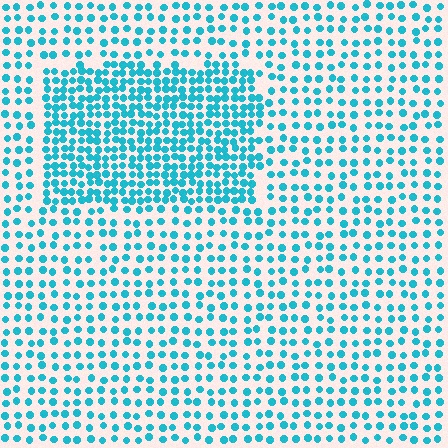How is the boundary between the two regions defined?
The boundary is defined by a change in element density (approximately 2.0x ratio). All elements are the same color, size, and shape.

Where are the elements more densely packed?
The elements are more densely packed inside the rectangle boundary.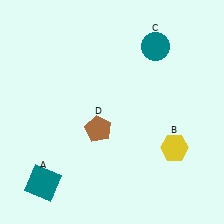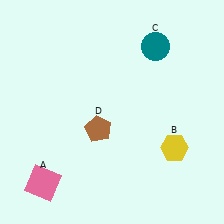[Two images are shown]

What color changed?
The square (A) changed from teal in Image 1 to pink in Image 2.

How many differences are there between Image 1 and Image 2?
There is 1 difference between the two images.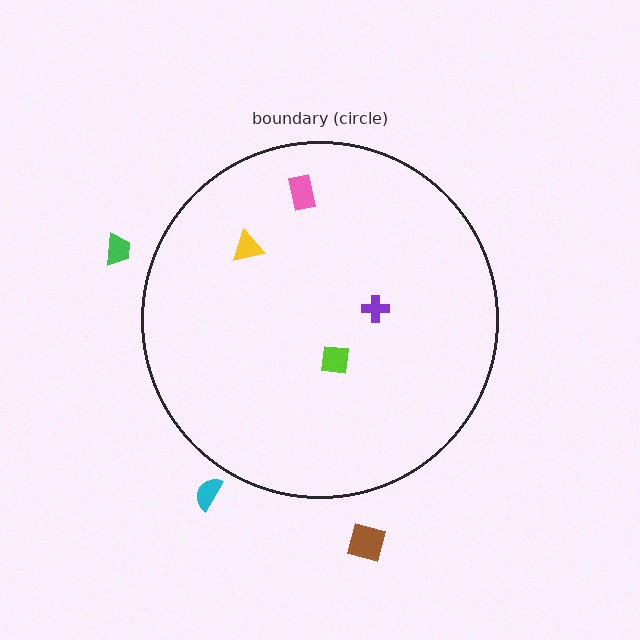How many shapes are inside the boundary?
4 inside, 3 outside.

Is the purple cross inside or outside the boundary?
Inside.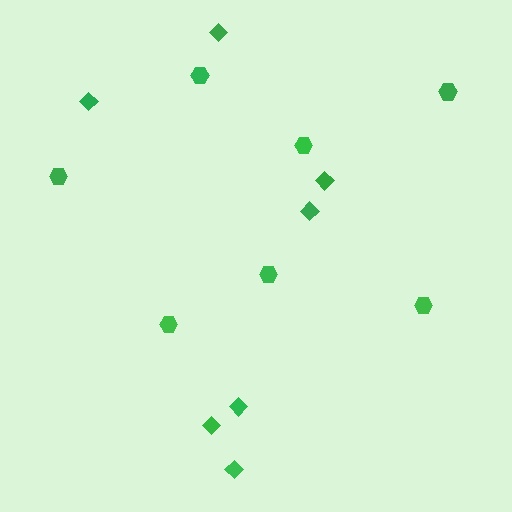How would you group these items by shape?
There are 2 groups: one group of diamonds (7) and one group of hexagons (7).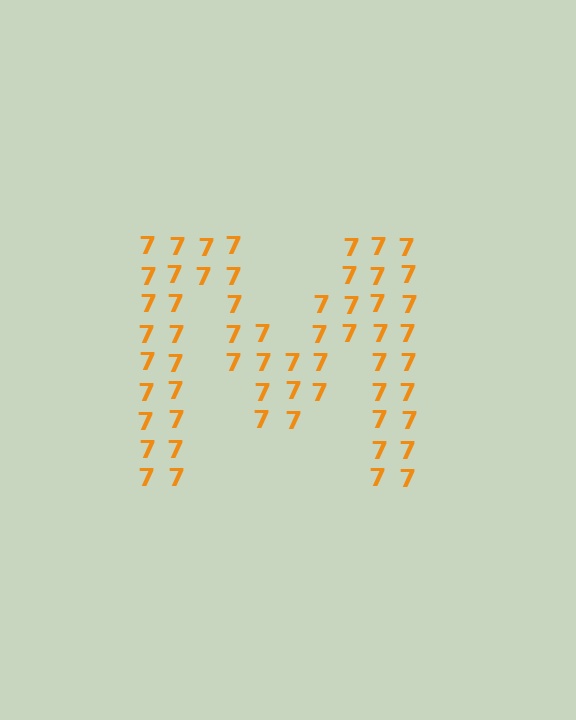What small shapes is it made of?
It is made of small digit 7's.